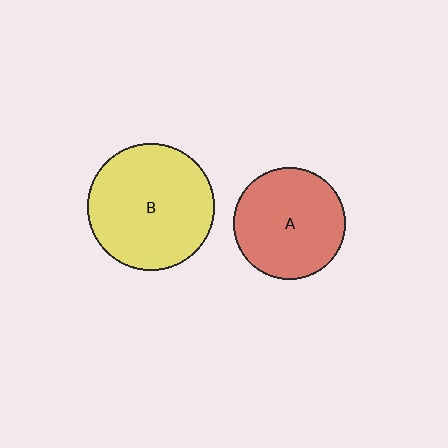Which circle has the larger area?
Circle B (yellow).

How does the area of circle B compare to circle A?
Approximately 1.3 times.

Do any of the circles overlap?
No, none of the circles overlap.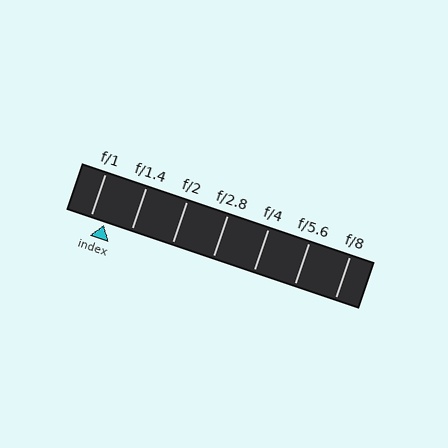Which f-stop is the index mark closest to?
The index mark is closest to f/1.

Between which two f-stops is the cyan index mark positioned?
The index mark is between f/1 and f/1.4.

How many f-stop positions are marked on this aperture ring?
There are 7 f-stop positions marked.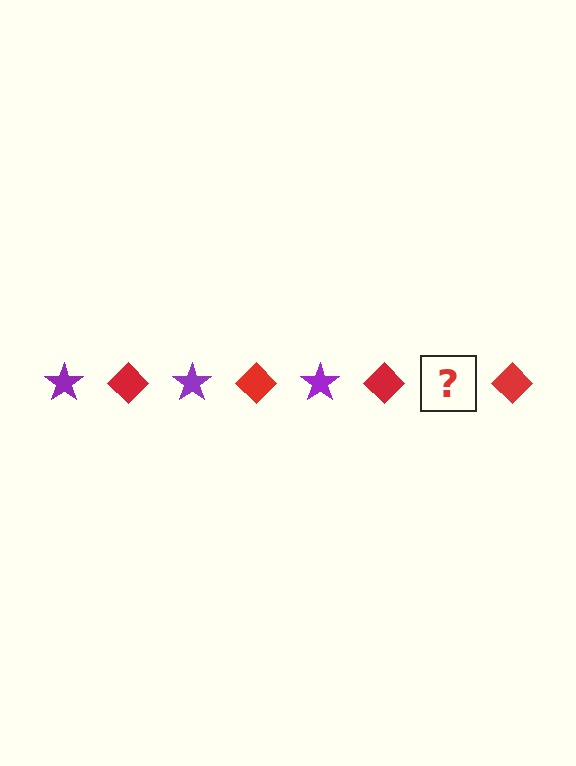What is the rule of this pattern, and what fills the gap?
The rule is that the pattern alternates between purple star and red diamond. The gap should be filled with a purple star.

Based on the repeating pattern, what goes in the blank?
The blank should be a purple star.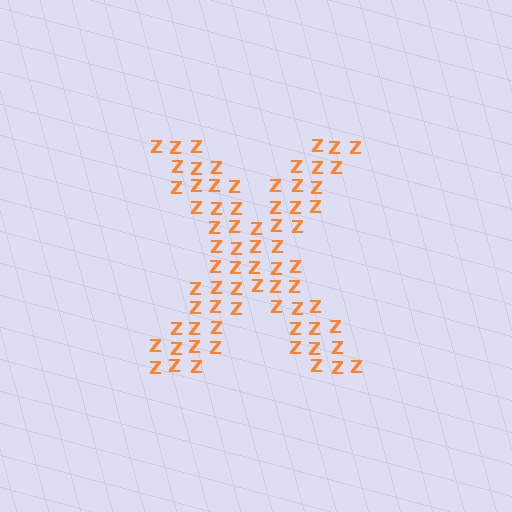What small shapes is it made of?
It is made of small letter Z's.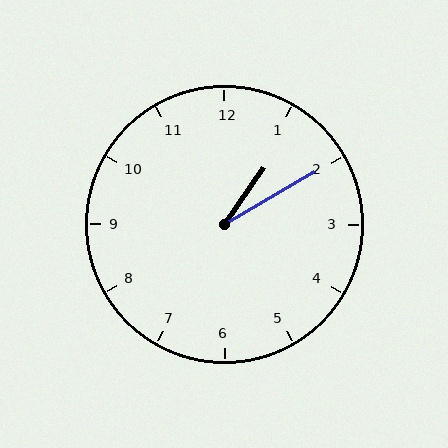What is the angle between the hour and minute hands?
Approximately 25 degrees.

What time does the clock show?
1:10.